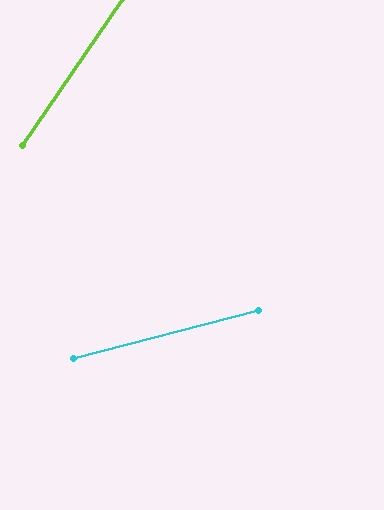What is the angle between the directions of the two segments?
Approximately 41 degrees.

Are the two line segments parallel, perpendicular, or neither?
Neither parallel nor perpendicular — they differ by about 41°.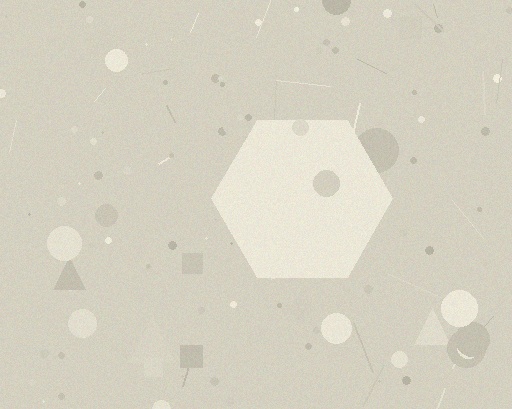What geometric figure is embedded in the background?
A hexagon is embedded in the background.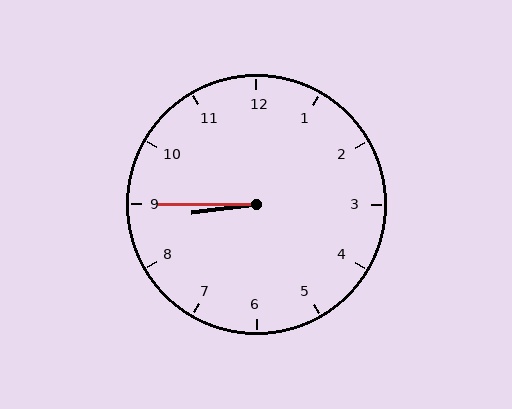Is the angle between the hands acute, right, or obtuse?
It is acute.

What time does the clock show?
8:45.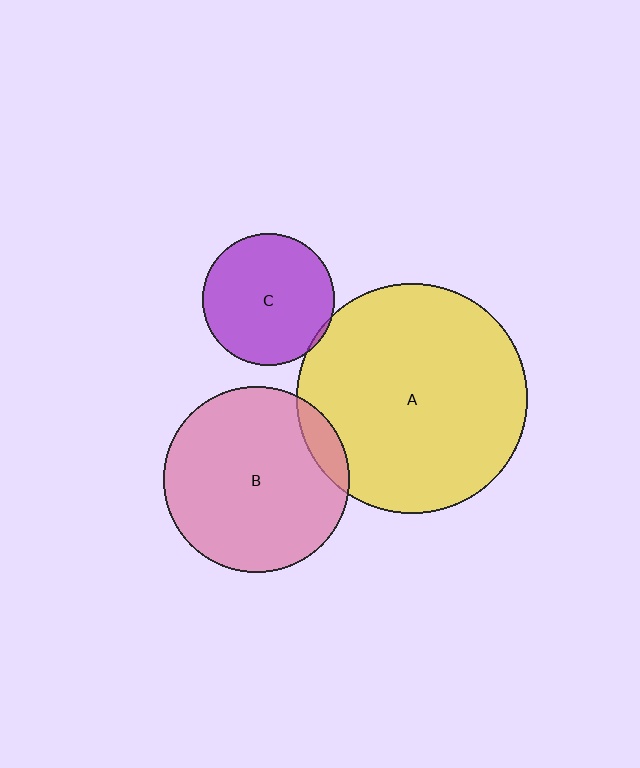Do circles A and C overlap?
Yes.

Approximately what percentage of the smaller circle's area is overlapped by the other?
Approximately 5%.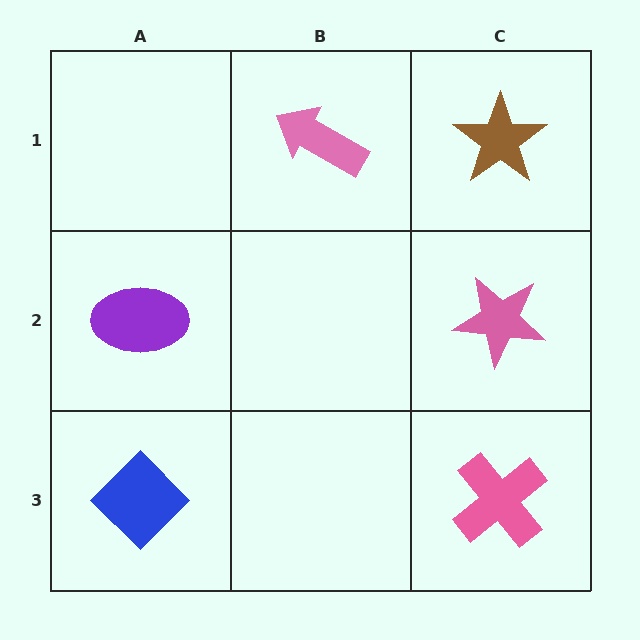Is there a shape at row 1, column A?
No, that cell is empty.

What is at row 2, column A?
A purple ellipse.